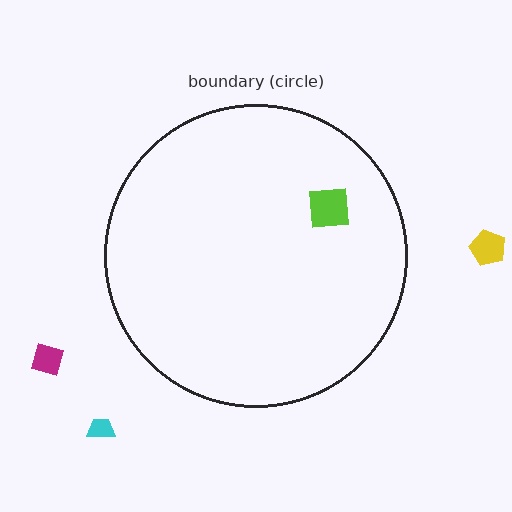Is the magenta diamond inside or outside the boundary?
Outside.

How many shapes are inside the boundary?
1 inside, 3 outside.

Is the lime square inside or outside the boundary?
Inside.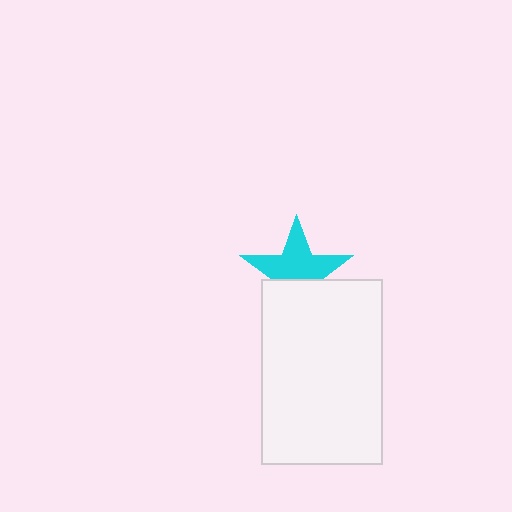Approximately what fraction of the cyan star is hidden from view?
Roughly 39% of the cyan star is hidden behind the white rectangle.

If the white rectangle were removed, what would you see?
You would see the complete cyan star.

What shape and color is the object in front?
The object in front is a white rectangle.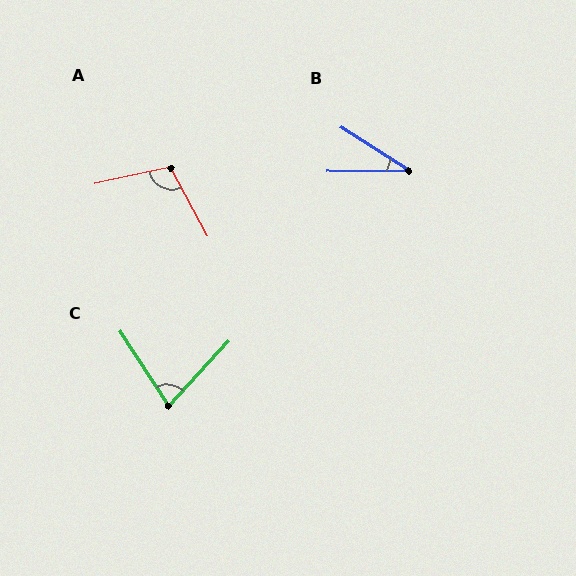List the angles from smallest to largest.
B (34°), C (76°), A (106°).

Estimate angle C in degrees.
Approximately 76 degrees.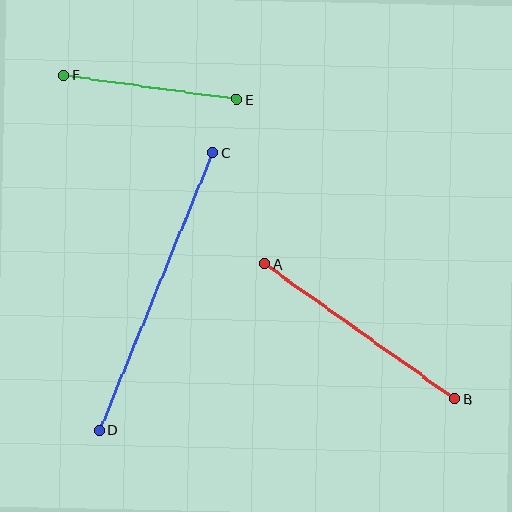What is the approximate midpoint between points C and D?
The midpoint is at approximately (156, 291) pixels.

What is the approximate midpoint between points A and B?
The midpoint is at approximately (360, 332) pixels.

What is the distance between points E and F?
The distance is approximately 175 pixels.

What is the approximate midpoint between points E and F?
The midpoint is at approximately (150, 87) pixels.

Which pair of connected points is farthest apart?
Points C and D are farthest apart.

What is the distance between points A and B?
The distance is approximately 233 pixels.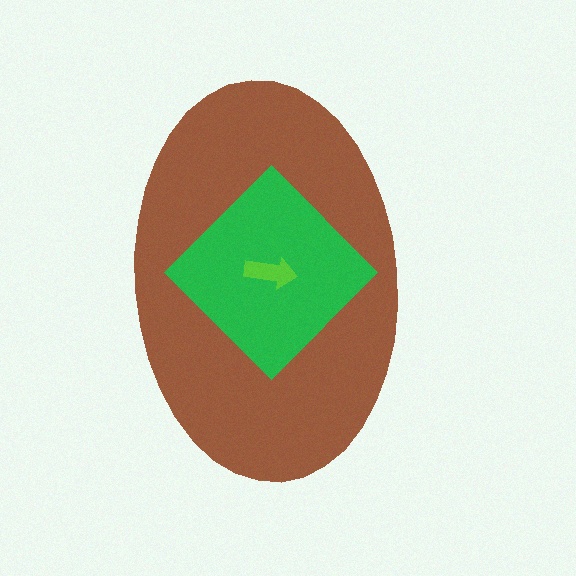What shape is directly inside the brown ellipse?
The green diamond.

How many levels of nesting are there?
3.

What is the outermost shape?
The brown ellipse.